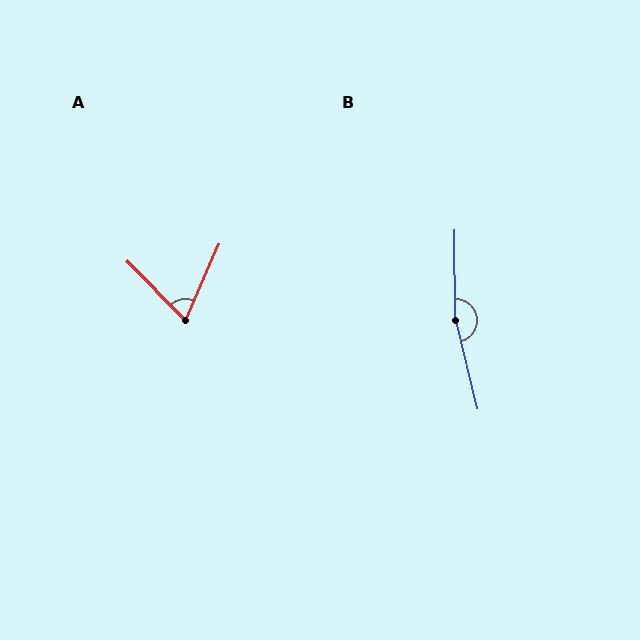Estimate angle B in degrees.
Approximately 166 degrees.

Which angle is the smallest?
A, at approximately 68 degrees.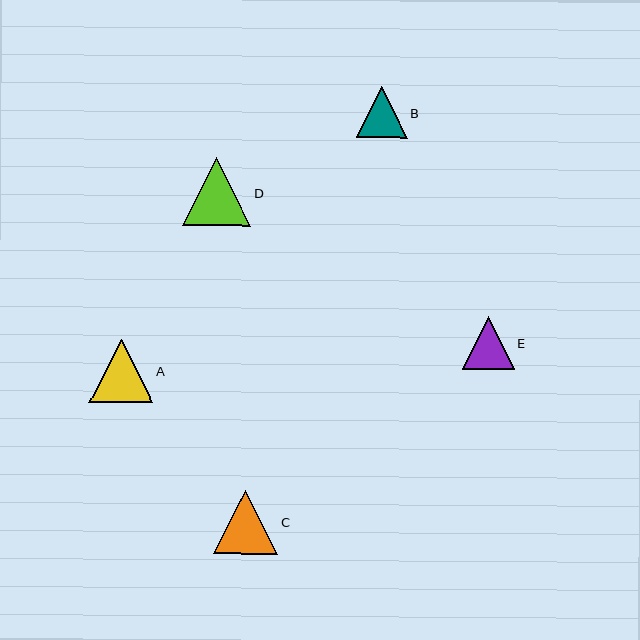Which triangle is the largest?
Triangle D is the largest with a size of approximately 69 pixels.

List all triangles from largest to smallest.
From largest to smallest: D, C, A, E, B.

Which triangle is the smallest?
Triangle B is the smallest with a size of approximately 51 pixels.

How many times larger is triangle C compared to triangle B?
Triangle C is approximately 1.3 times the size of triangle B.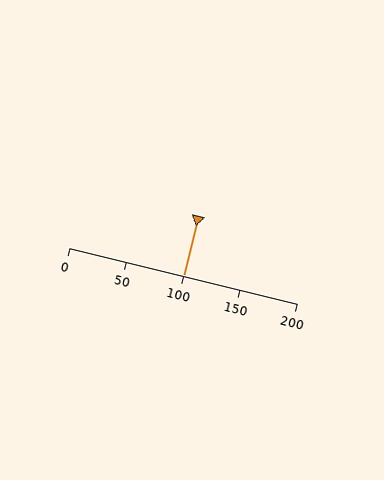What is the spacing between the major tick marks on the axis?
The major ticks are spaced 50 apart.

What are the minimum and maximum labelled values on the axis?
The axis runs from 0 to 200.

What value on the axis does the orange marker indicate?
The marker indicates approximately 100.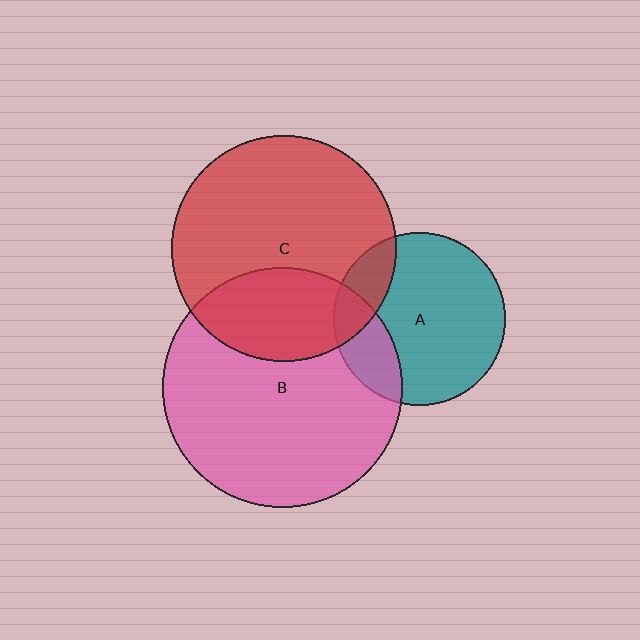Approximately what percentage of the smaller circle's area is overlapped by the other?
Approximately 15%.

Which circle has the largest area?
Circle B (pink).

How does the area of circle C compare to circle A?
Approximately 1.7 times.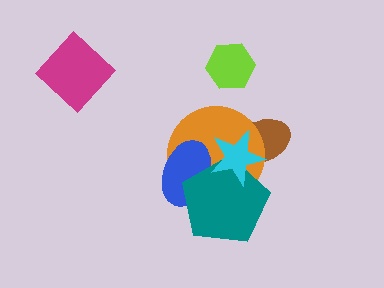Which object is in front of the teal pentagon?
The cyan star is in front of the teal pentagon.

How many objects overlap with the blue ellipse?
3 objects overlap with the blue ellipse.